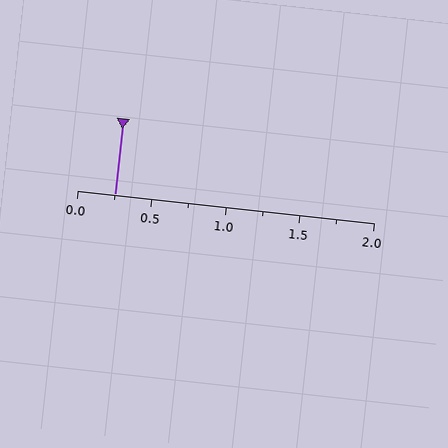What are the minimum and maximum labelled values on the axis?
The axis runs from 0.0 to 2.0.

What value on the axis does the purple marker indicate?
The marker indicates approximately 0.25.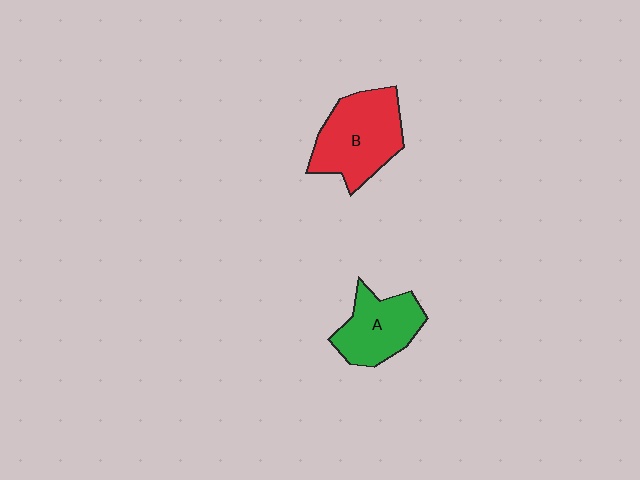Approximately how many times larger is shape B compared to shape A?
Approximately 1.3 times.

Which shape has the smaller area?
Shape A (green).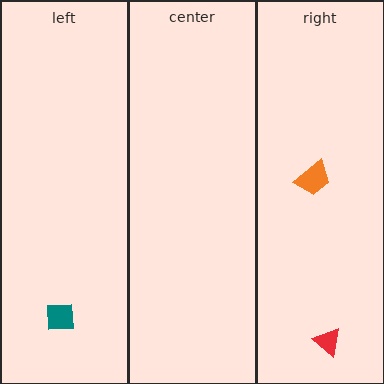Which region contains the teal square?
The left region.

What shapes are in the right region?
The orange trapezoid, the red triangle.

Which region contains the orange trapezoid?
The right region.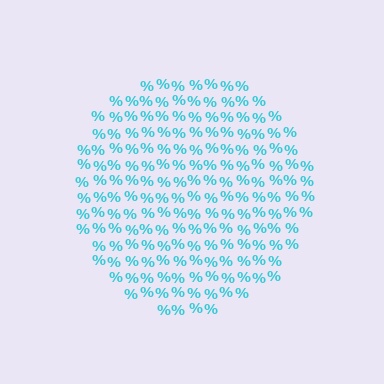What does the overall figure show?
The overall figure shows a circle.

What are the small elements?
The small elements are percent signs.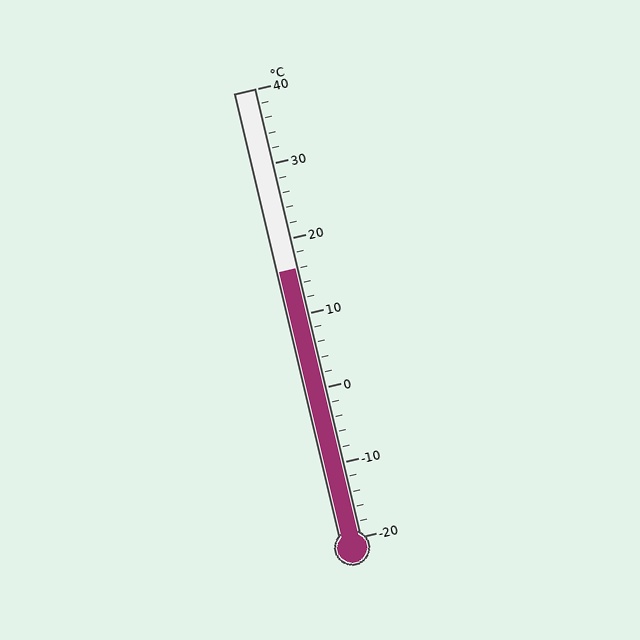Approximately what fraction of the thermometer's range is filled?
The thermometer is filled to approximately 60% of its range.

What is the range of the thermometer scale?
The thermometer scale ranges from -20°C to 40°C.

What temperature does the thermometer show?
The thermometer shows approximately 16°C.